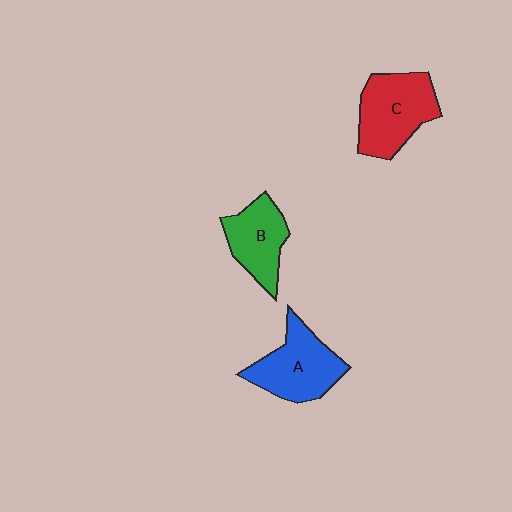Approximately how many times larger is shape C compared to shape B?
Approximately 1.3 times.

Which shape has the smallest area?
Shape B (green).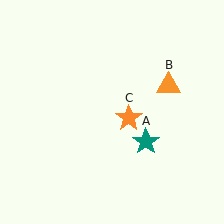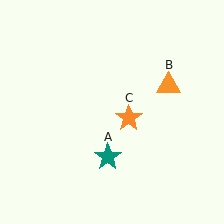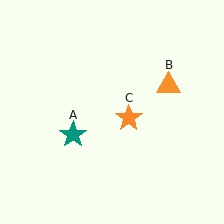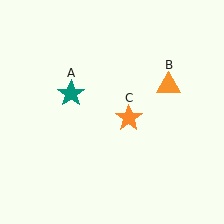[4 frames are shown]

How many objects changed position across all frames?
1 object changed position: teal star (object A).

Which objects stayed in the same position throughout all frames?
Orange triangle (object B) and orange star (object C) remained stationary.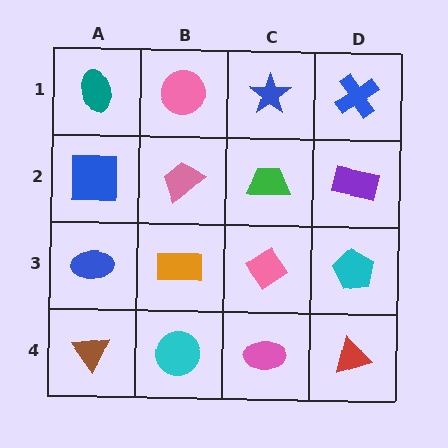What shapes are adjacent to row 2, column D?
A blue cross (row 1, column D), a cyan pentagon (row 3, column D), a green trapezoid (row 2, column C).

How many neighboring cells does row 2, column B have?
4.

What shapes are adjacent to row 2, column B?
A pink circle (row 1, column B), an orange rectangle (row 3, column B), a blue square (row 2, column A), a green trapezoid (row 2, column C).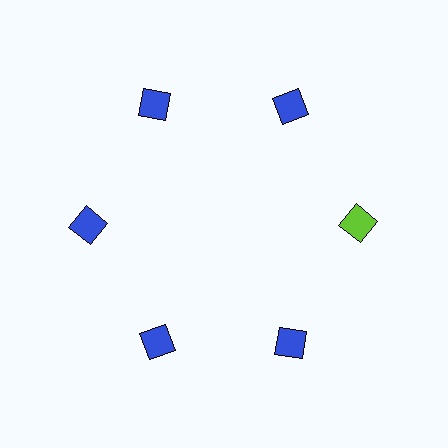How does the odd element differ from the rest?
It has a different color: lime instead of blue.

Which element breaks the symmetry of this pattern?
The lime diamond at roughly the 3 o'clock position breaks the symmetry. All other shapes are blue diamonds.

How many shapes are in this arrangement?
There are 6 shapes arranged in a ring pattern.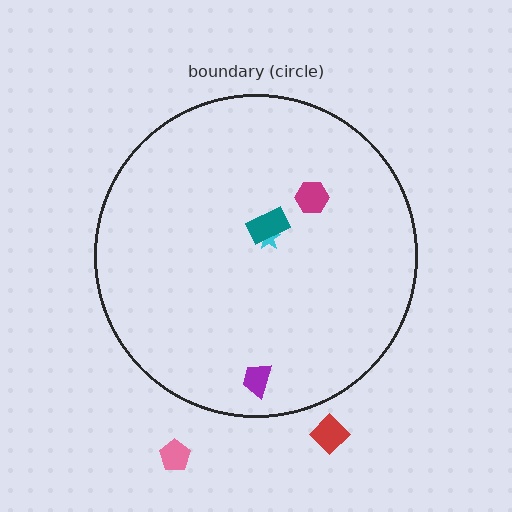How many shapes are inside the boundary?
4 inside, 2 outside.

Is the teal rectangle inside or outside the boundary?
Inside.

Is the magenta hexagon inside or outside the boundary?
Inside.